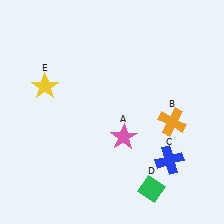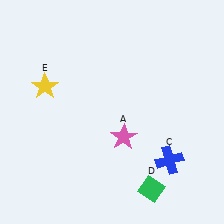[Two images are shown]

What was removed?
The orange cross (B) was removed in Image 2.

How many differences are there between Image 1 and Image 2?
There is 1 difference between the two images.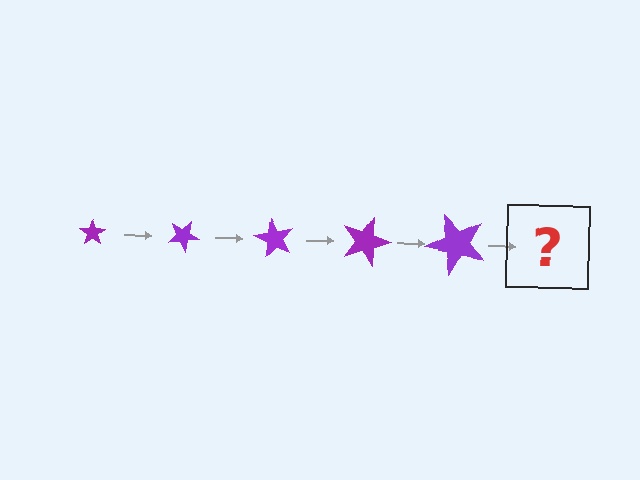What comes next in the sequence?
The next element should be a star, larger than the previous one and rotated 150 degrees from the start.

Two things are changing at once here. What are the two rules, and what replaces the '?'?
The two rules are that the star grows larger each step and it rotates 30 degrees each step. The '?' should be a star, larger than the previous one and rotated 150 degrees from the start.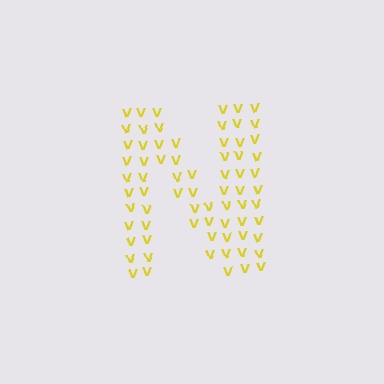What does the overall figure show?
The overall figure shows the letter N.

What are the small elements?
The small elements are letter V's.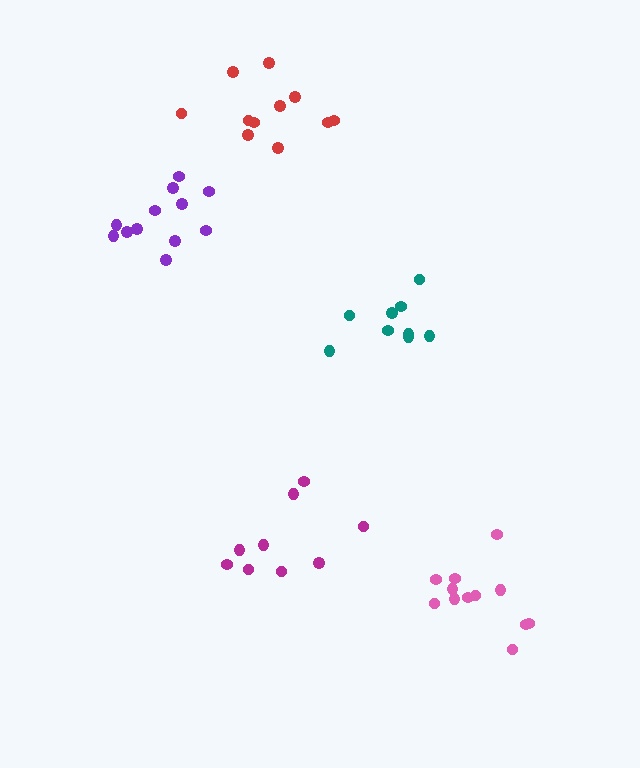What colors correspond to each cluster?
The clusters are colored: magenta, red, teal, pink, purple.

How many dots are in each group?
Group 1: 9 dots, Group 2: 11 dots, Group 3: 9 dots, Group 4: 12 dots, Group 5: 12 dots (53 total).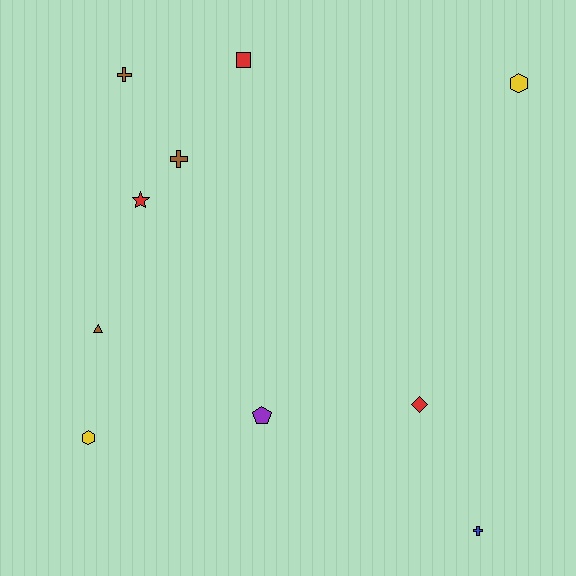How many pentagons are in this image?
There is 1 pentagon.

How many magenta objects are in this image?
There are no magenta objects.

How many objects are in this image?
There are 10 objects.